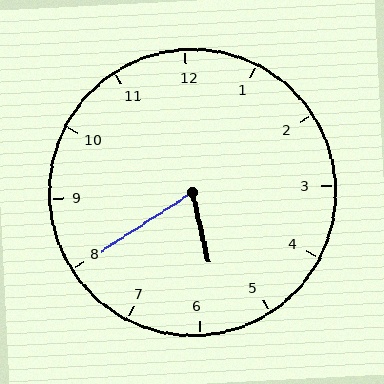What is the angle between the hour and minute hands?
Approximately 70 degrees.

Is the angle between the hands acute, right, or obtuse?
It is acute.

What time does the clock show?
5:40.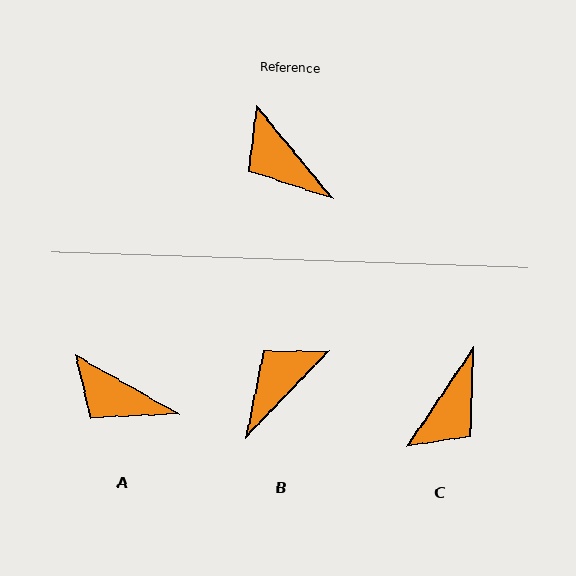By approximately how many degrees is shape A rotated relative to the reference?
Approximately 21 degrees counter-clockwise.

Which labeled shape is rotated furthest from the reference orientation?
C, about 106 degrees away.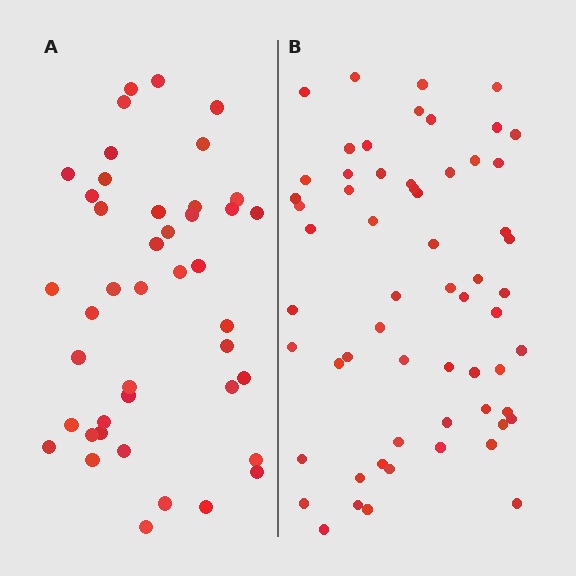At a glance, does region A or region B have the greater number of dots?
Region B (the right region) has more dots.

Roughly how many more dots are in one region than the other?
Region B has approximately 15 more dots than region A.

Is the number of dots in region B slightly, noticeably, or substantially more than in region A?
Region B has noticeably more, but not dramatically so. The ratio is roughly 1.4 to 1.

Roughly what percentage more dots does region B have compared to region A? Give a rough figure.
About 40% more.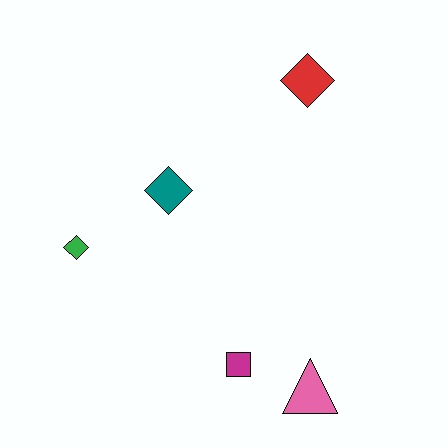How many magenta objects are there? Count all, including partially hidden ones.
There is 1 magenta object.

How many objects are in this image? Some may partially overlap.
There are 5 objects.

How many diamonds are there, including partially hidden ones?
There are 3 diamonds.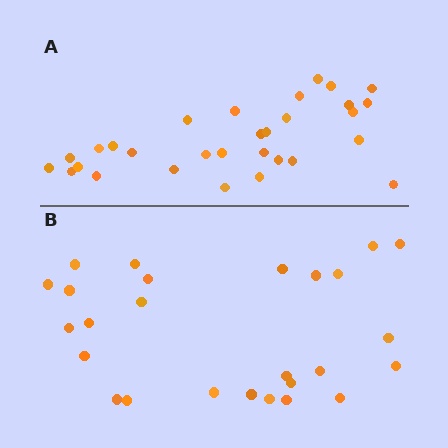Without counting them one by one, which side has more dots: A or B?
Region A (the top region) has more dots.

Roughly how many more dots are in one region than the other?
Region A has about 4 more dots than region B.